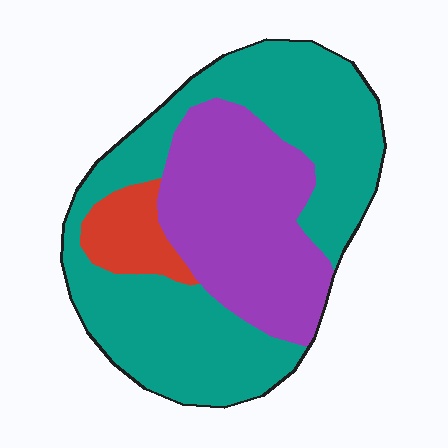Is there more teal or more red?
Teal.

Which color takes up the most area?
Teal, at roughly 55%.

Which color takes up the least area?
Red, at roughly 10%.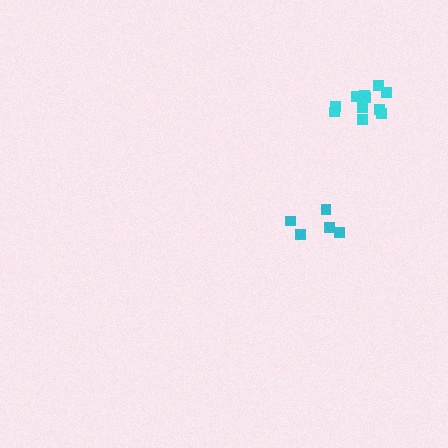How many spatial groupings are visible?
There are 2 spatial groupings.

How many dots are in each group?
Group 1: 5 dots, Group 2: 11 dots (16 total).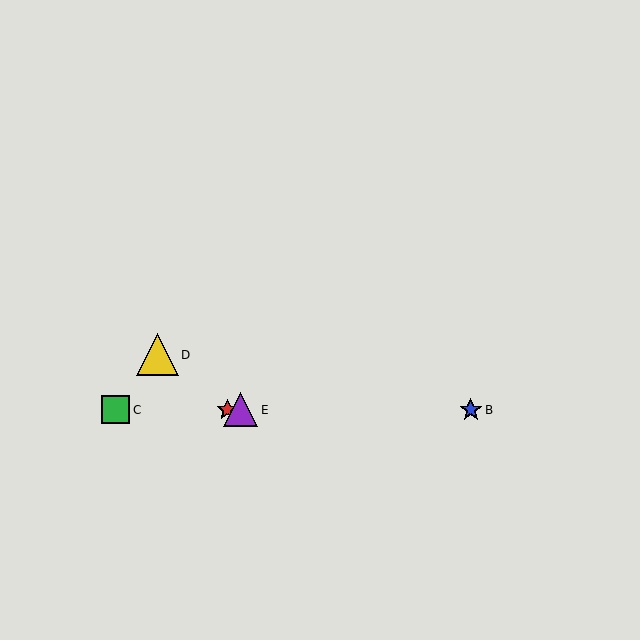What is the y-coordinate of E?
Object E is at y≈410.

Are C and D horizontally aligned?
No, C is at y≈410 and D is at y≈355.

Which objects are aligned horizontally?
Objects A, B, C, E are aligned horizontally.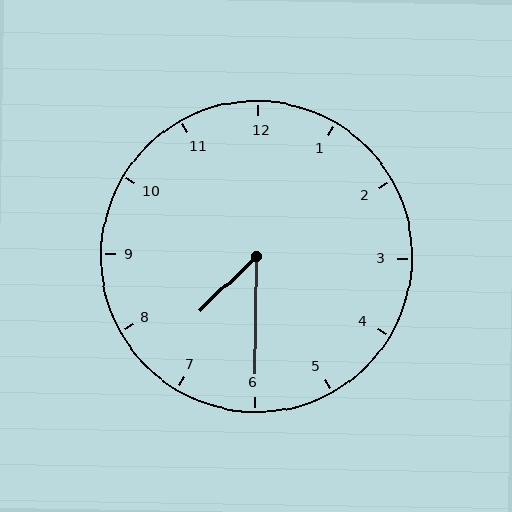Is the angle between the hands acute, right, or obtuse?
It is acute.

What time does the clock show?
7:30.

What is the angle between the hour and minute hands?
Approximately 45 degrees.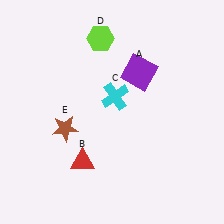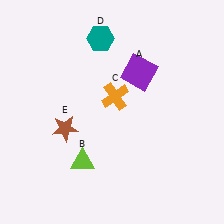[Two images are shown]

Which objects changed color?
B changed from red to lime. C changed from cyan to orange. D changed from lime to teal.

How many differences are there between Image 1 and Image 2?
There are 3 differences between the two images.